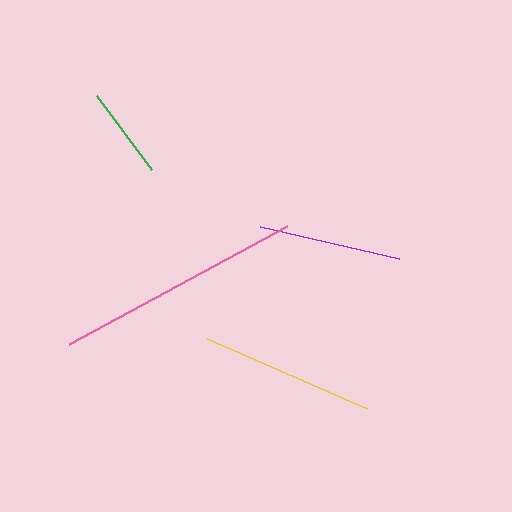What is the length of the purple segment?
The purple segment is approximately 142 pixels long.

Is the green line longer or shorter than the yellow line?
The yellow line is longer than the green line.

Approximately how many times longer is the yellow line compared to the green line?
The yellow line is approximately 1.9 times the length of the green line.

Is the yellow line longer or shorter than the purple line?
The yellow line is longer than the purple line.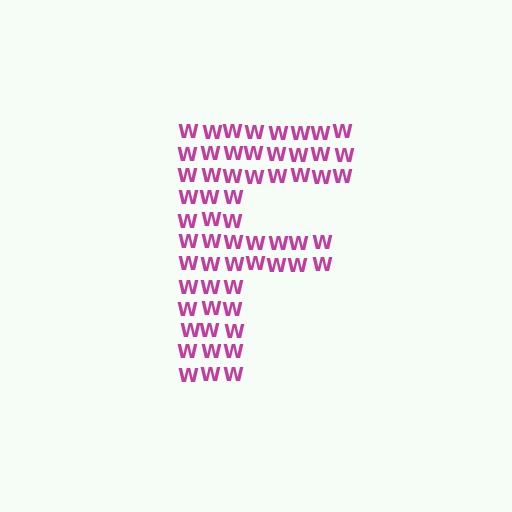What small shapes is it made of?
It is made of small letter W's.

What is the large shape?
The large shape is the letter F.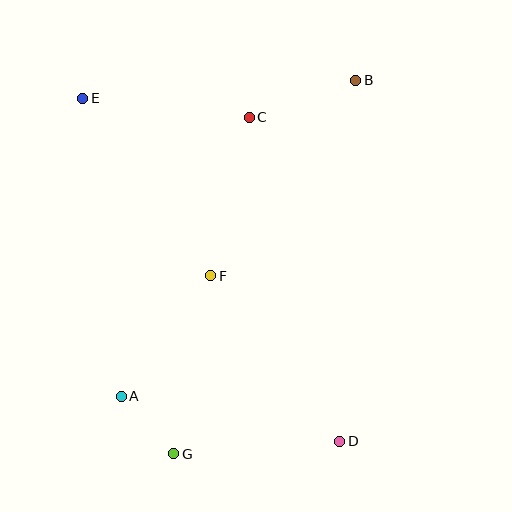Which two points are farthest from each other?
Points D and E are farthest from each other.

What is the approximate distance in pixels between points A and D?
The distance between A and D is approximately 223 pixels.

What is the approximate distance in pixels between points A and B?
The distance between A and B is approximately 394 pixels.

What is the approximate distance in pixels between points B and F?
The distance between B and F is approximately 243 pixels.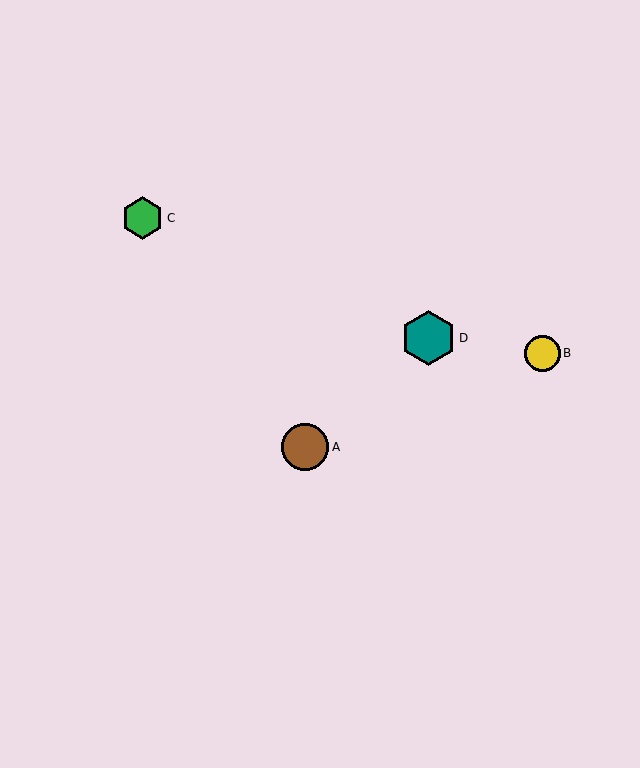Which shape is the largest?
The teal hexagon (labeled D) is the largest.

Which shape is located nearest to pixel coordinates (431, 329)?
The teal hexagon (labeled D) at (428, 338) is nearest to that location.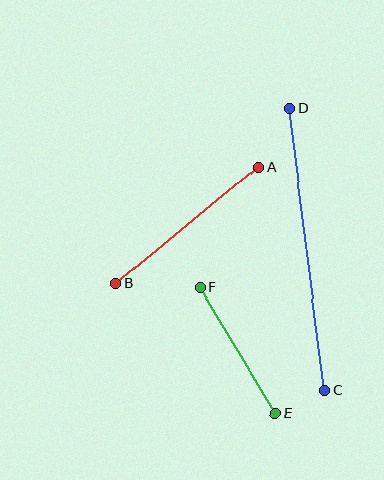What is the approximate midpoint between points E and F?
The midpoint is at approximately (238, 350) pixels.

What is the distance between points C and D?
The distance is approximately 284 pixels.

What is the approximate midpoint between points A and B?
The midpoint is at approximately (187, 225) pixels.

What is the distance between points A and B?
The distance is approximately 185 pixels.